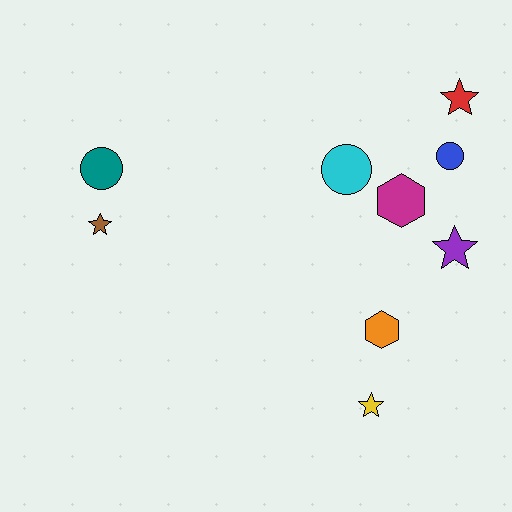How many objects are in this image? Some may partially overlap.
There are 9 objects.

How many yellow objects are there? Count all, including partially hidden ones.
There is 1 yellow object.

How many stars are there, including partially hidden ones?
There are 4 stars.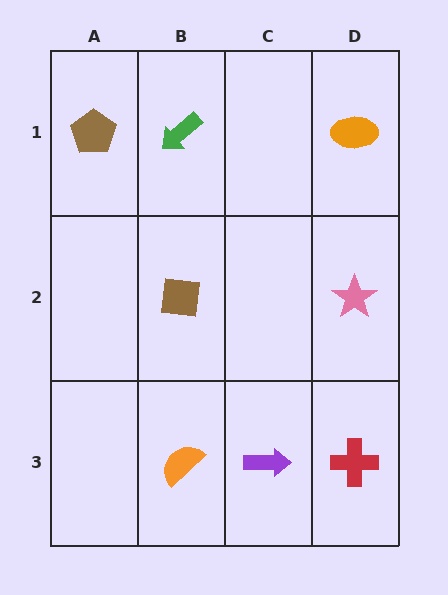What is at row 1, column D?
An orange ellipse.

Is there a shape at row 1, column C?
No, that cell is empty.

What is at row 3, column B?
An orange semicircle.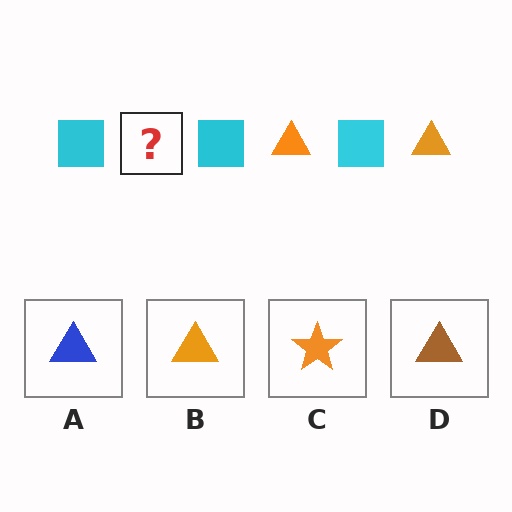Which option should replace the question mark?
Option B.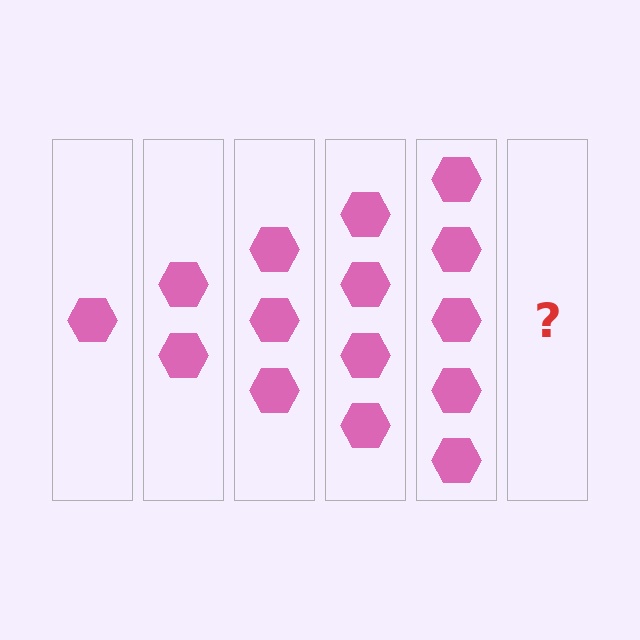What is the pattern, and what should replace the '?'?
The pattern is that each step adds one more hexagon. The '?' should be 6 hexagons.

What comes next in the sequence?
The next element should be 6 hexagons.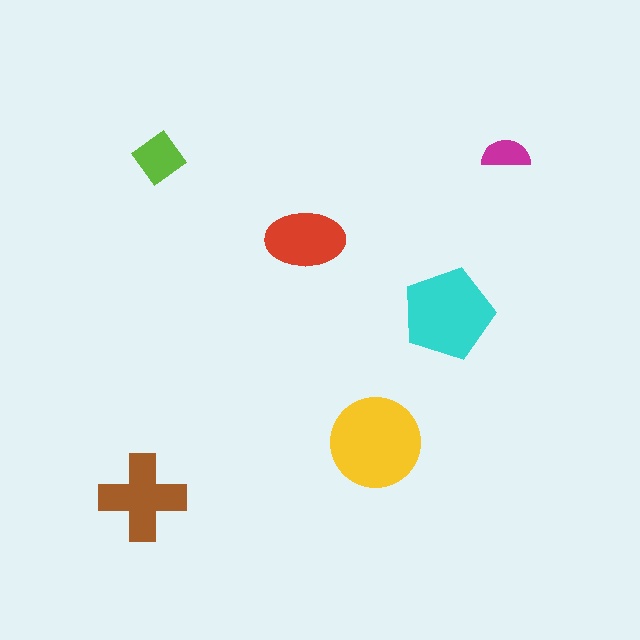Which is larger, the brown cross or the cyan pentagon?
The cyan pentagon.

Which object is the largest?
The yellow circle.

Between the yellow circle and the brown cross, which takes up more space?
The yellow circle.